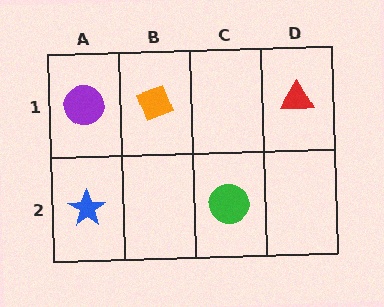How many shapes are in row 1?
3 shapes.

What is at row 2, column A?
A blue star.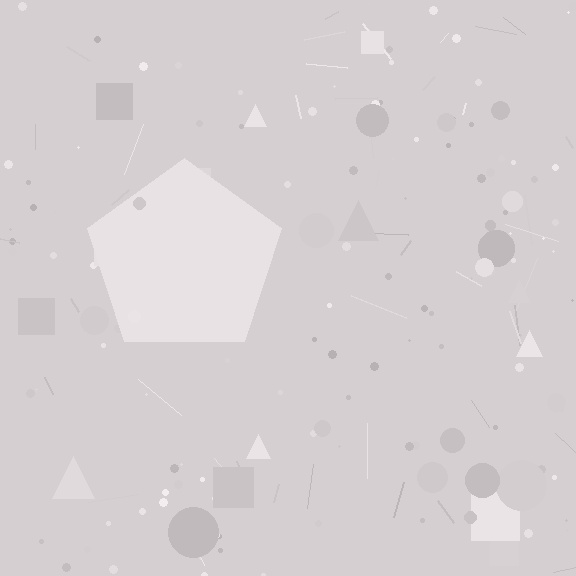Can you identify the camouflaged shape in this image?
The camouflaged shape is a pentagon.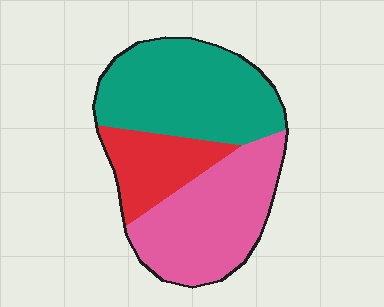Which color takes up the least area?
Red, at roughly 20%.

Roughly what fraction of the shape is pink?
Pink covers about 40% of the shape.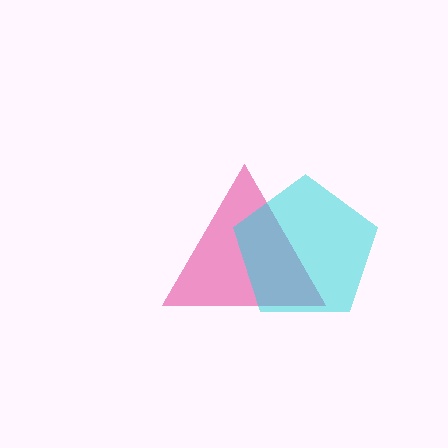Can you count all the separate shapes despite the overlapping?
Yes, there are 2 separate shapes.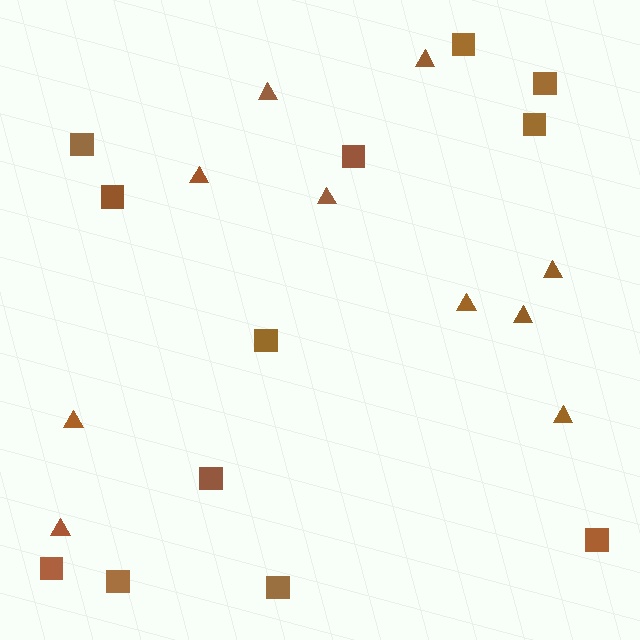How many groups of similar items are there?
There are 2 groups: one group of triangles (10) and one group of squares (12).